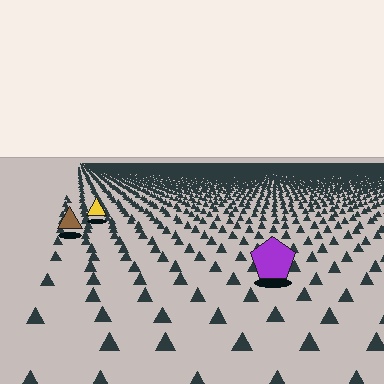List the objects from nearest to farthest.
From nearest to farthest: the purple pentagon, the brown triangle, the yellow triangle.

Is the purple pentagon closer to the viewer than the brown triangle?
Yes. The purple pentagon is closer — you can tell from the texture gradient: the ground texture is coarser near it.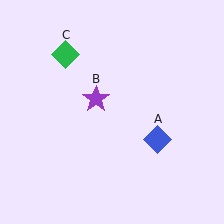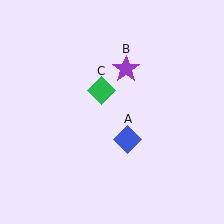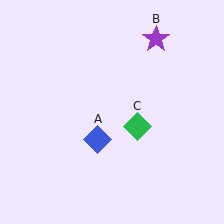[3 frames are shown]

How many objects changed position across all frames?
3 objects changed position: blue diamond (object A), purple star (object B), green diamond (object C).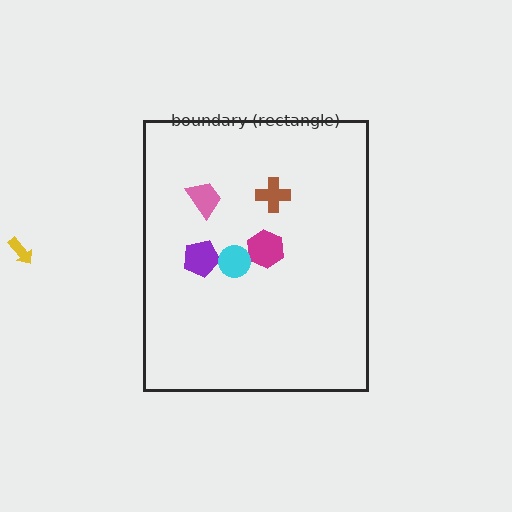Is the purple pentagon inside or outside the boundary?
Inside.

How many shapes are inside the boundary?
5 inside, 1 outside.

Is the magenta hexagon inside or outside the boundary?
Inside.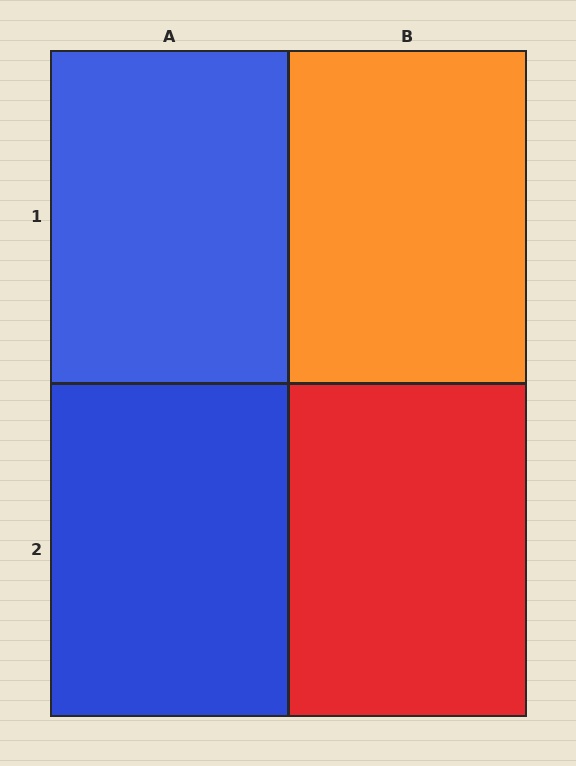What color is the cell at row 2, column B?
Red.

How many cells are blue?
2 cells are blue.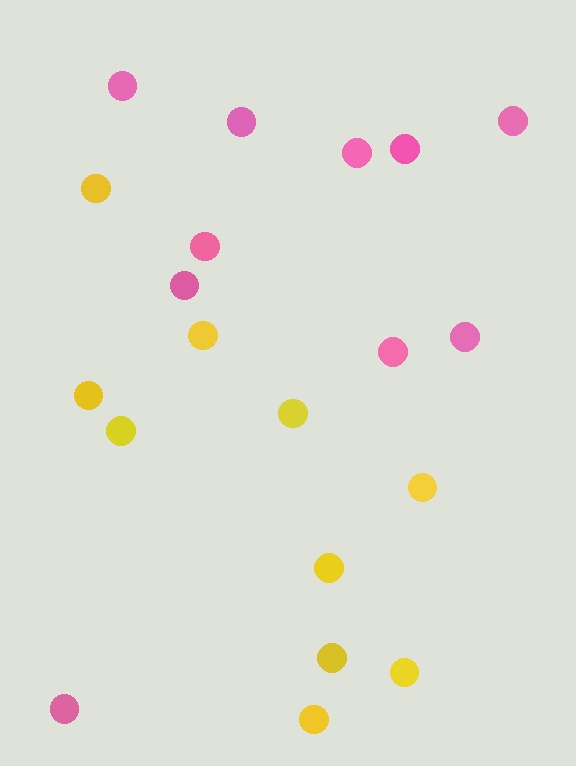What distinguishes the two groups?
There are 2 groups: one group of pink circles (10) and one group of yellow circles (10).